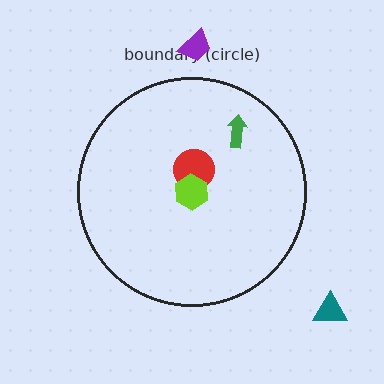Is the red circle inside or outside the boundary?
Inside.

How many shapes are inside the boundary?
3 inside, 2 outside.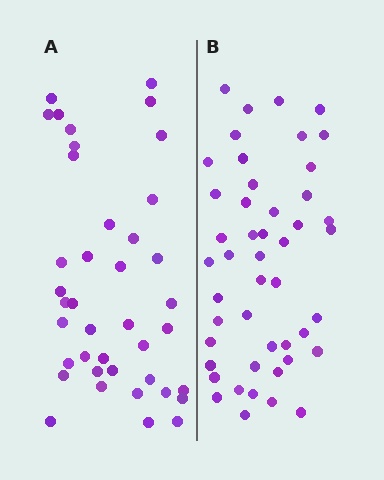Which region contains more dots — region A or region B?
Region B (the right region) has more dots.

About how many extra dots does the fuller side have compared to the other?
Region B has roughly 8 or so more dots than region A.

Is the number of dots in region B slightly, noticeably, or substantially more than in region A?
Region B has only slightly more — the two regions are fairly close. The ratio is roughly 1.2 to 1.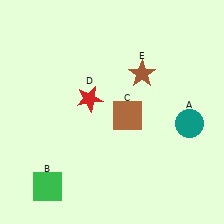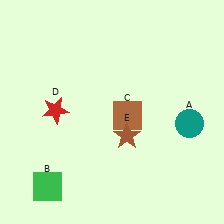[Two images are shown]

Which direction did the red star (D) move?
The red star (D) moved left.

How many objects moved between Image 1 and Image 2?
2 objects moved between the two images.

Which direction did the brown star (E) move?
The brown star (E) moved down.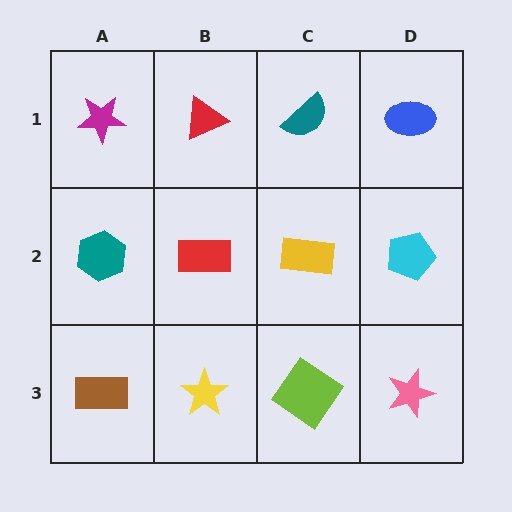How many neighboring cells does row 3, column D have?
2.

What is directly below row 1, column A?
A teal hexagon.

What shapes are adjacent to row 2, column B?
A red triangle (row 1, column B), a yellow star (row 3, column B), a teal hexagon (row 2, column A), a yellow rectangle (row 2, column C).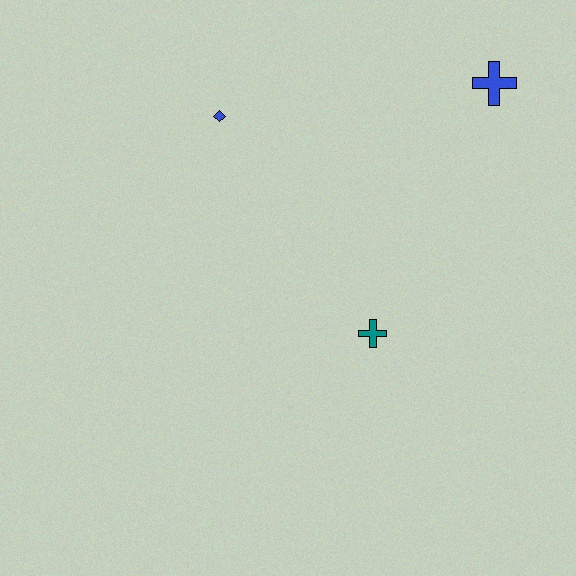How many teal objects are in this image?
There is 1 teal object.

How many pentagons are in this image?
There are no pentagons.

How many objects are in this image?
There are 3 objects.